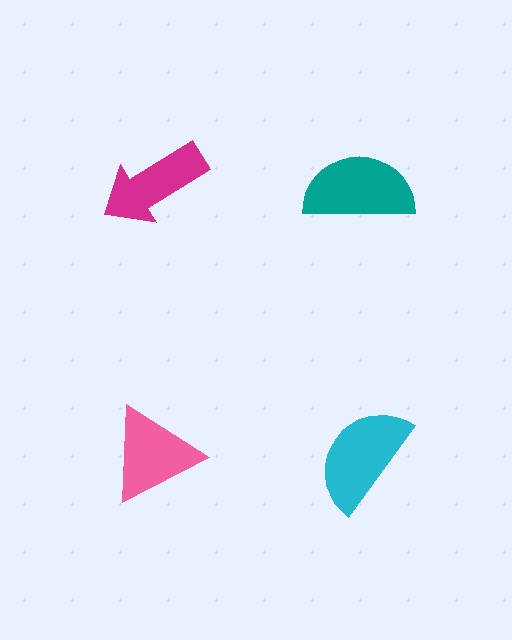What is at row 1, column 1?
A magenta arrow.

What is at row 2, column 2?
A cyan semicircle.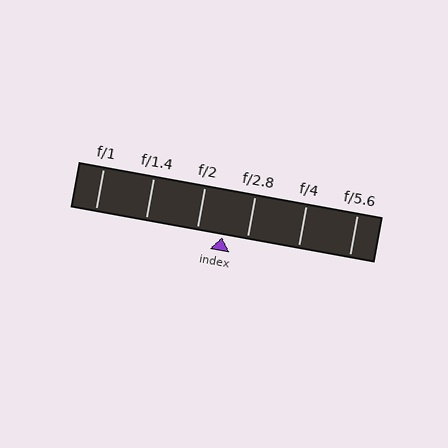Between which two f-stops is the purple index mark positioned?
The index mark is between f/2 and f/2.8.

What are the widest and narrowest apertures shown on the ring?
The widest aperture shown is f/1 and the narrowest is f/5.6.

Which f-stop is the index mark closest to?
The index mark is closest to f/2.8.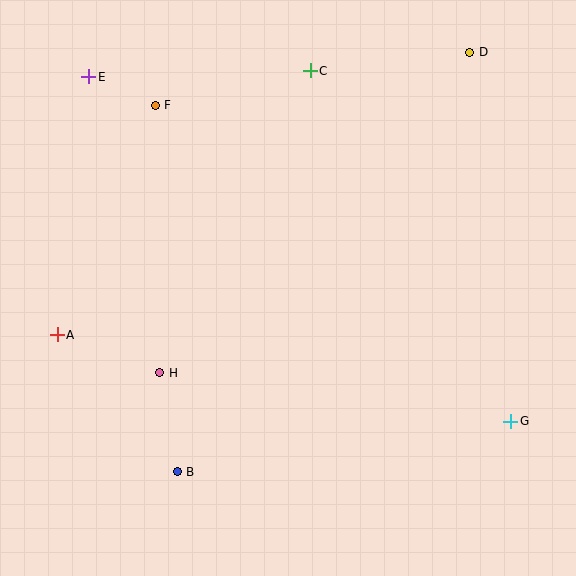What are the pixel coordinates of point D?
Point D is at (470, 52).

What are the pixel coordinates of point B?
Point B is at (177, 472).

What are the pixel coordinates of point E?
Point E is at (89, 77).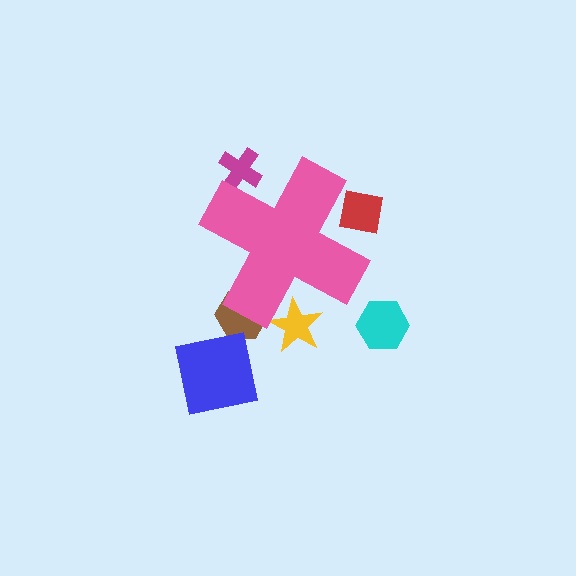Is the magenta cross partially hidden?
Yes, the magenta cross is partially hidden behind the pink cross.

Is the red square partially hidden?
Yes, the red square is partially hidden behind the pink cross.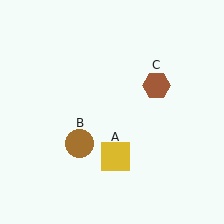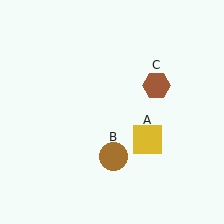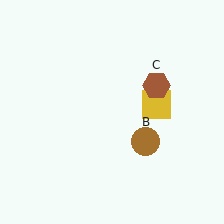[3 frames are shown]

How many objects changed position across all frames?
2 objects changed position: yellow square (object A), brown circle (object B).